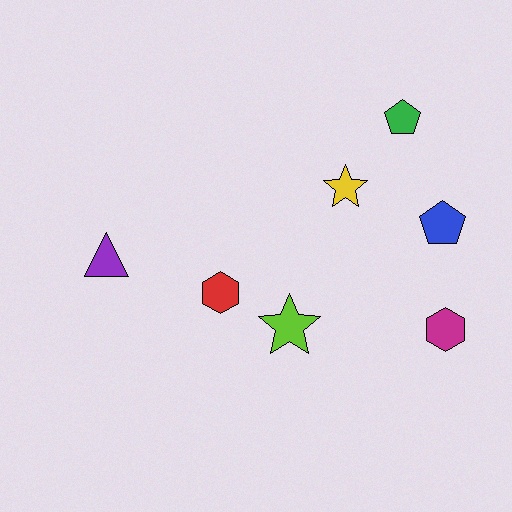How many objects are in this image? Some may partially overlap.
There are 7 objects.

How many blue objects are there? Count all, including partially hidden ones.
There is 1 blue object.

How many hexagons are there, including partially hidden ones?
There are 2 hexagons.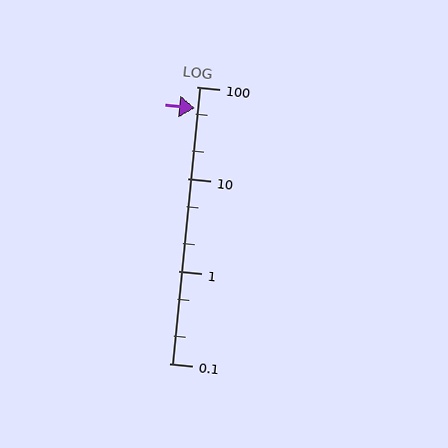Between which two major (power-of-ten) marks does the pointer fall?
The pointer is between 10 and 100.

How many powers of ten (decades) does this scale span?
The scale spans 3 decades, from 0.1 to 100.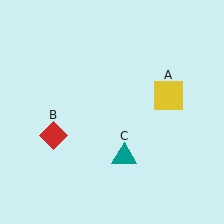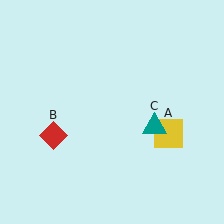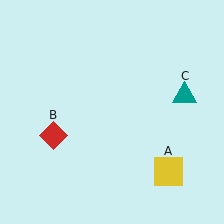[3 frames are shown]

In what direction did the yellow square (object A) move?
The yellow square (object A) moved down.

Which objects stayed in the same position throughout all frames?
Red diamond (object B) remained stationary.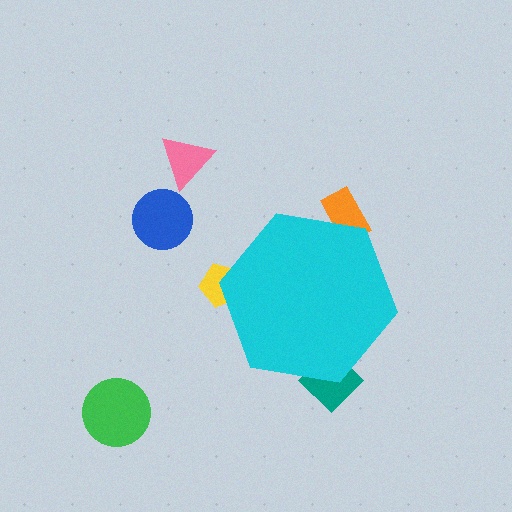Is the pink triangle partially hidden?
No, the pink triangle is fully visible.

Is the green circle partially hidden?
No, the green circle is fully visible.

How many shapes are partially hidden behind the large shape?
3 shapes are partially hidden.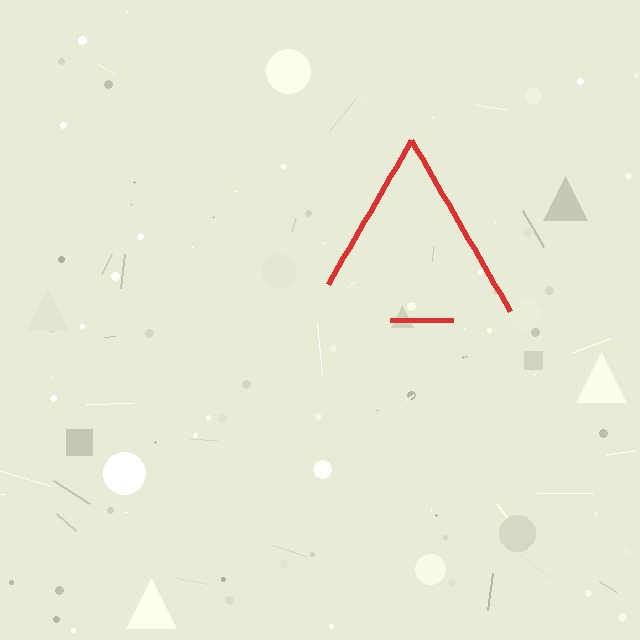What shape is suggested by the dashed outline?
The dashed outline suggests a triangle.